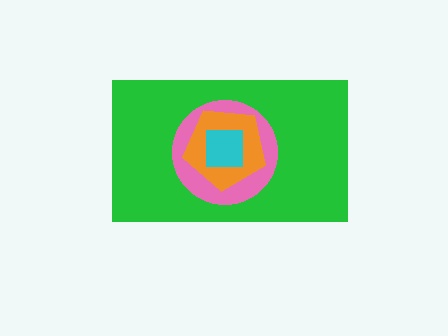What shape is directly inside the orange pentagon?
The cyan square.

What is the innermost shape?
The cyan square.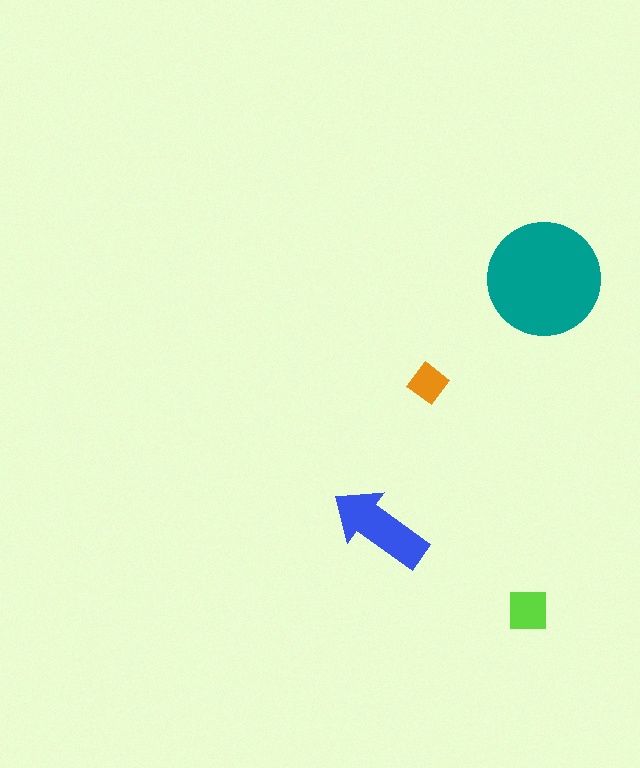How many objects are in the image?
There are 4 objects in the image.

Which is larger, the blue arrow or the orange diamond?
The blue arrow.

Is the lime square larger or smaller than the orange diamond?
Larger.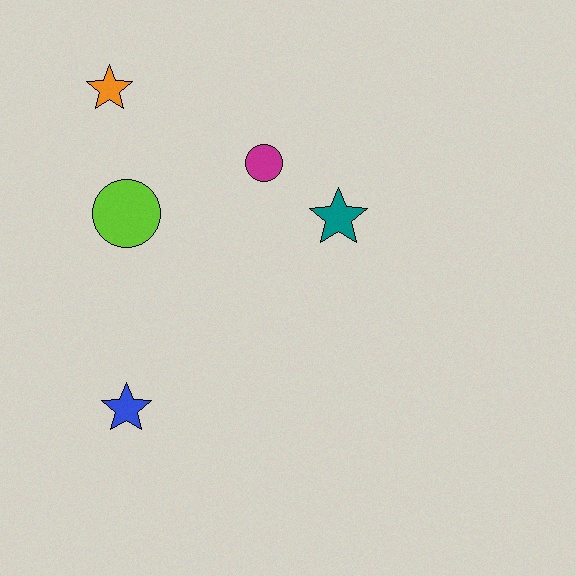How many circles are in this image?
There are 2 circles.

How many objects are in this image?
There are 5 objects.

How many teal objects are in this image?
There is 1 teal object.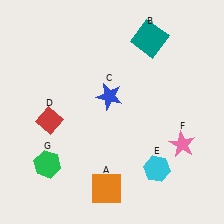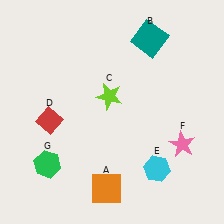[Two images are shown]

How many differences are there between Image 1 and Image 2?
There is 1 difference between the two images.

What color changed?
The star (C) changed from blue in Image 1 to lime in Image 2.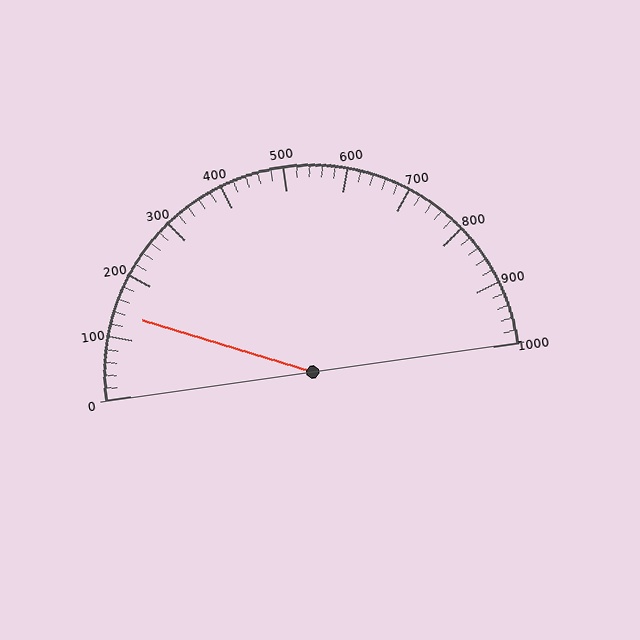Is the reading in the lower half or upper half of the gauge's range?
The reading is in the lower half of the range (0 to 1000).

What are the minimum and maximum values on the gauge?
The gauge ranges from 0 to 1000.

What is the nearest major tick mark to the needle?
The nearest major tick mark is 100.